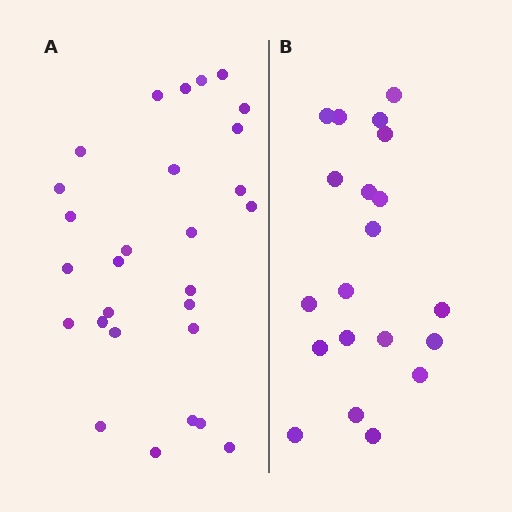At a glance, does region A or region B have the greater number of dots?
Region A (the left region) has more dots.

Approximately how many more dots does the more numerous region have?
Region A has roughly 8 or so more dots than region B.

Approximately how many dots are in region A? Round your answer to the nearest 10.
About 30 dots. (The exact count is 28, which rounds to 30.)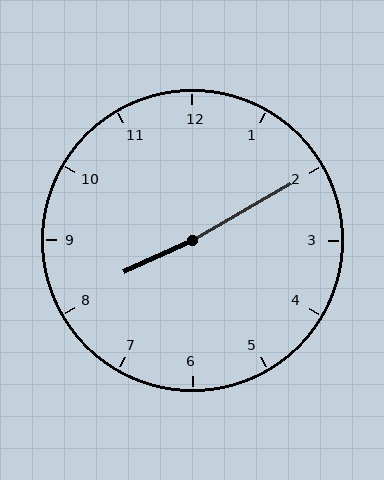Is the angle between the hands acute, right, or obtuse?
It is obtuse.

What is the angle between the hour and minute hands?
Approximately 175 degrees.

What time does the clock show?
8:10.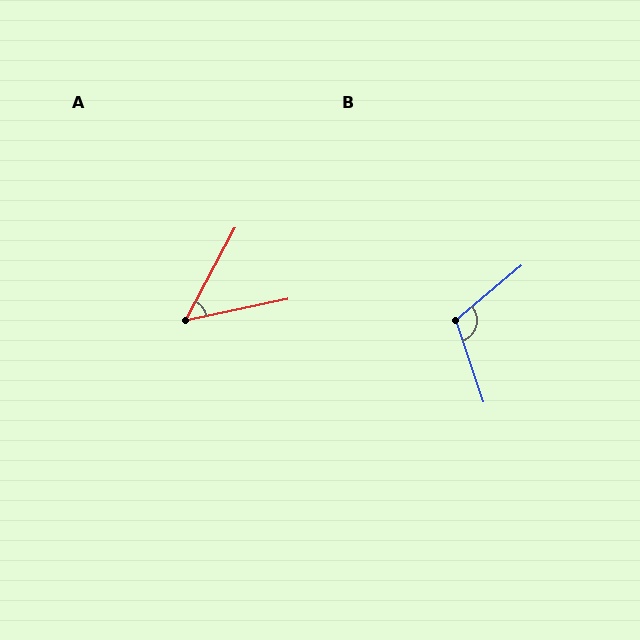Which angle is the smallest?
A, at approximately 50 degrees.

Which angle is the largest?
B, at approximately 111 degrees.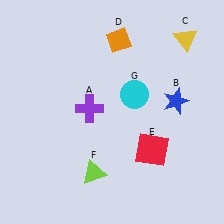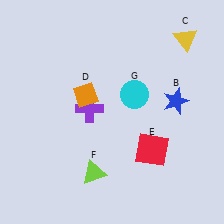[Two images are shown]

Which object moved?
The orange diamond (D) moved down.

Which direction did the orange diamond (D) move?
The orange diamond (D) moved down.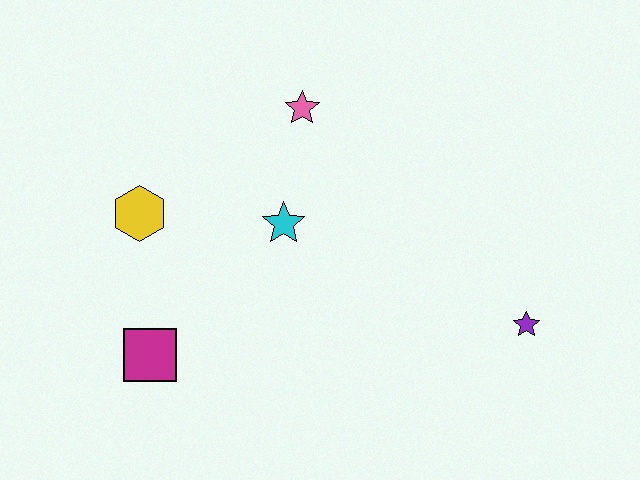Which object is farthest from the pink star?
The purple star is farthest from the pink star.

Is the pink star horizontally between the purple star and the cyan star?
Yes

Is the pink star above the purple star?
Yes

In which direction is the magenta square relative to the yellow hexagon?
The magenta square is below the yellow hexagon.